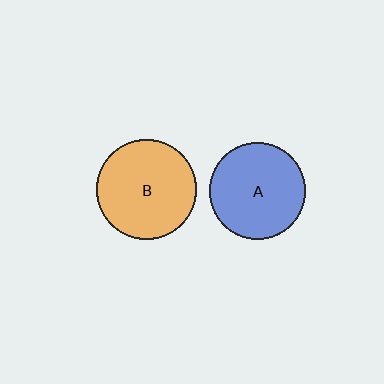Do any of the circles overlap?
No, none of the circles overlap.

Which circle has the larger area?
Circle B (orange).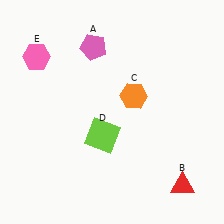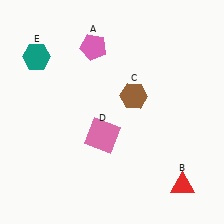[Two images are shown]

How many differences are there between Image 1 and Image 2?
There are 3 differences between the two images.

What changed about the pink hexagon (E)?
In Image 1, E is pink. In Image 2, it changed to teal.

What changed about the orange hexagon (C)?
In Image 1, C is orange. In Image 2, it changed to brown.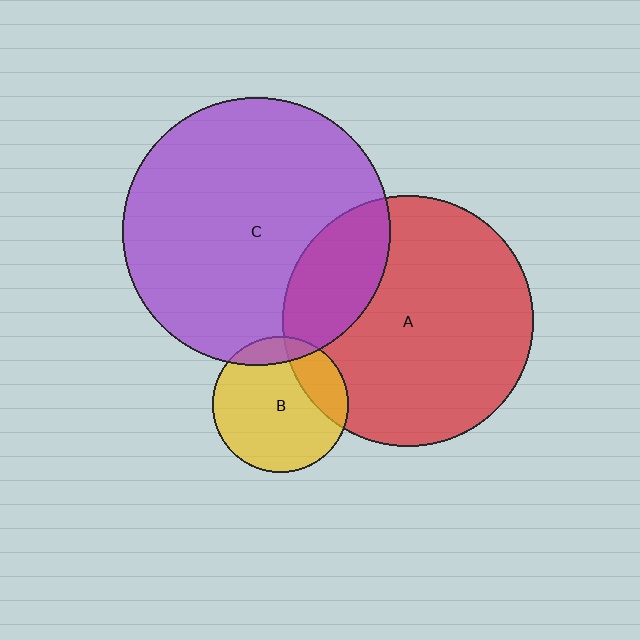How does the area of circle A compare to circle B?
Approximately 3.4 times.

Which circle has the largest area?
Circle C (purple).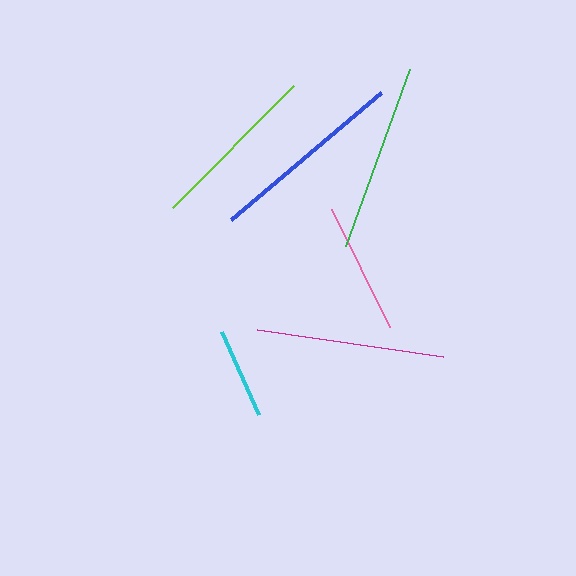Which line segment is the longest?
The blue line is the longest at approximately 197 pixels.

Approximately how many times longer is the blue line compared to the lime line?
The blue line is approximately 1.1 times the length of the lime line.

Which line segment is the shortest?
The cyan line is the shortest at approximately 91 pixels.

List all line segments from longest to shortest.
From longest to shortest: blue, magenta, green, lime, pink, cyan.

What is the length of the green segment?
The green segment is approximately 187 pixels long.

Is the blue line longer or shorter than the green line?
The blue line is longer than the green line.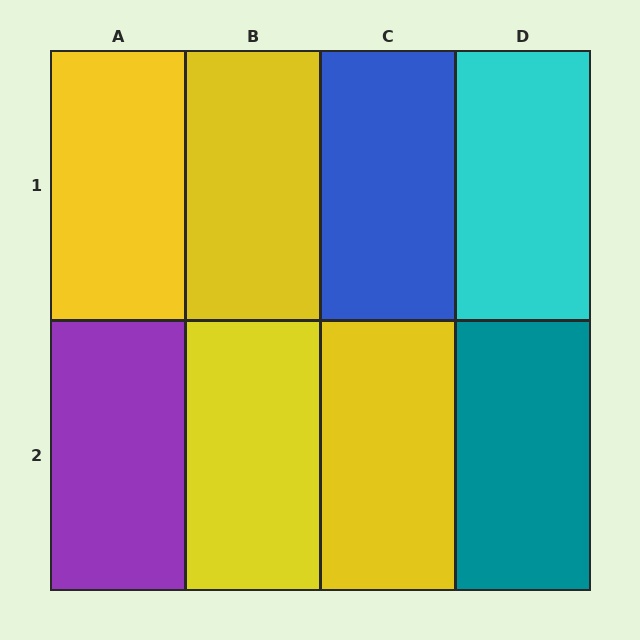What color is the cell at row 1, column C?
Blue.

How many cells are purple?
1 cell is purple.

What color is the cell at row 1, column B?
Yellow.